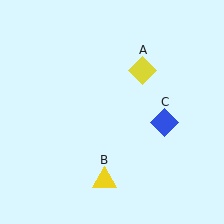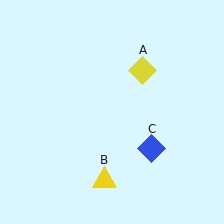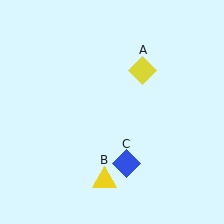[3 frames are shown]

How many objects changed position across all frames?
1 object changed position: blue diamond (object C).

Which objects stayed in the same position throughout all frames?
Yellow diamond (object A) and yellow triangle (object B) remained stationary.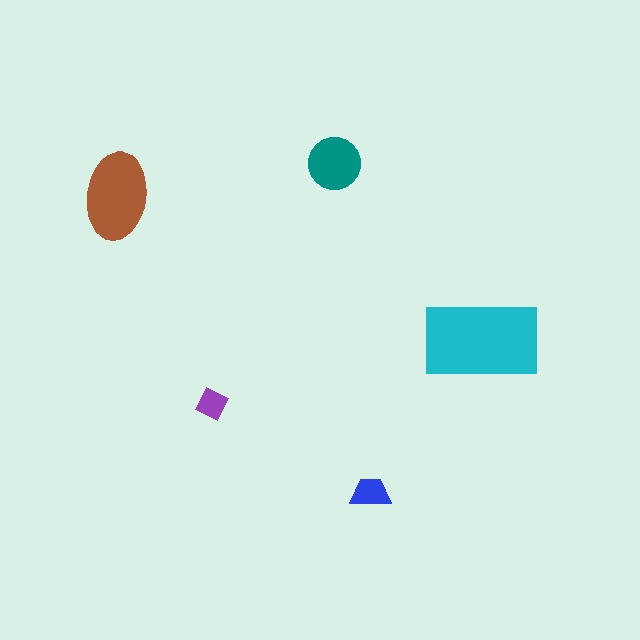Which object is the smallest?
The purple diamond.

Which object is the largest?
The cyan rectangle.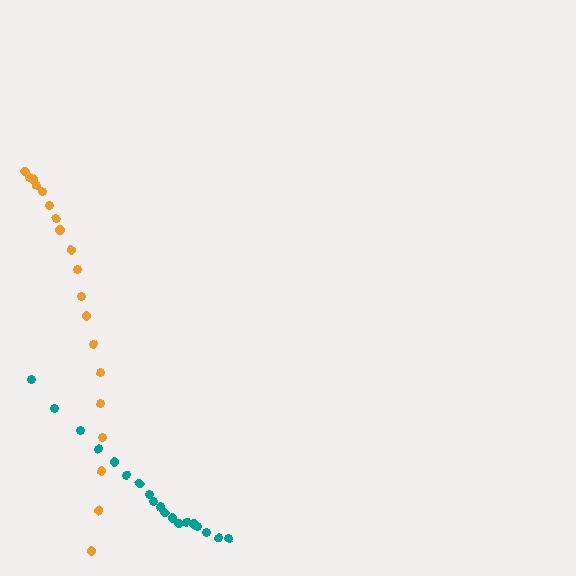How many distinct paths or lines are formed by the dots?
There are 2 distinct paths.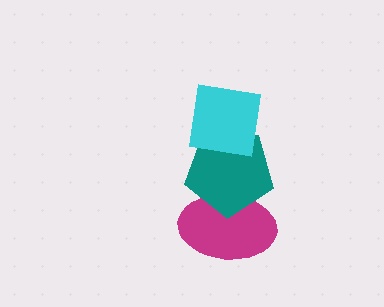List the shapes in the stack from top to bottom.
From top to bottom: the cyan square, the teal pentagon, the magenta ellipse.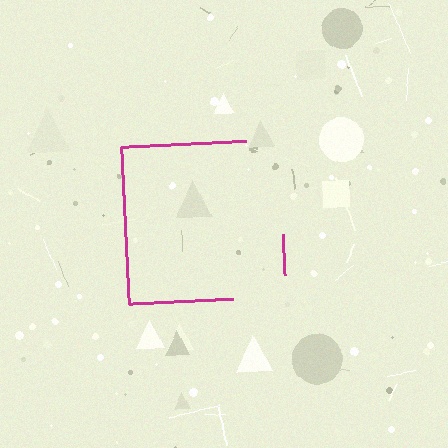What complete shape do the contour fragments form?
The contour fragments form a square.